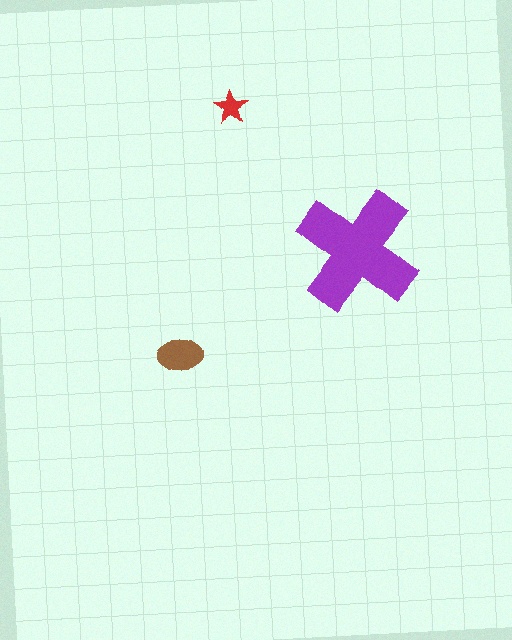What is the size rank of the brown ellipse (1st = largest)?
2nd.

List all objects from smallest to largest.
The red star, the brown ellipse, the purple cross.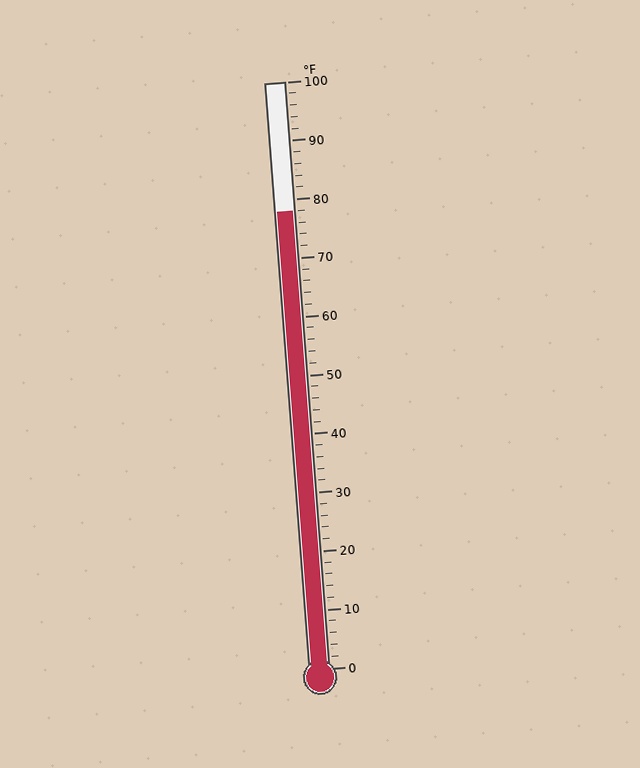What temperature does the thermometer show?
The thermometer shows approximately 78°F.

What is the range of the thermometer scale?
The thermometer scale ranges from 0°F to 100°F.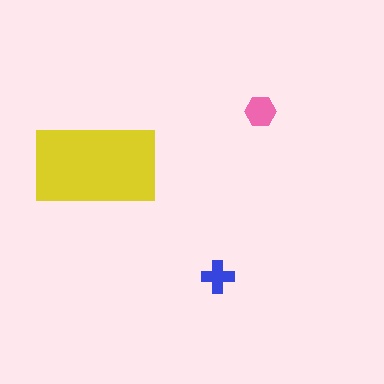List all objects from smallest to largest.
The blue cross, the pink hexagon, the yellow rectangle.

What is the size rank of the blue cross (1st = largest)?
3rd.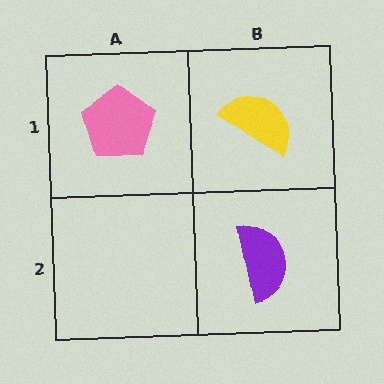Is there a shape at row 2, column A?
No, that cell is empty.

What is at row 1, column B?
A yellow semicircle.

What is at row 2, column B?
A purple semicircle.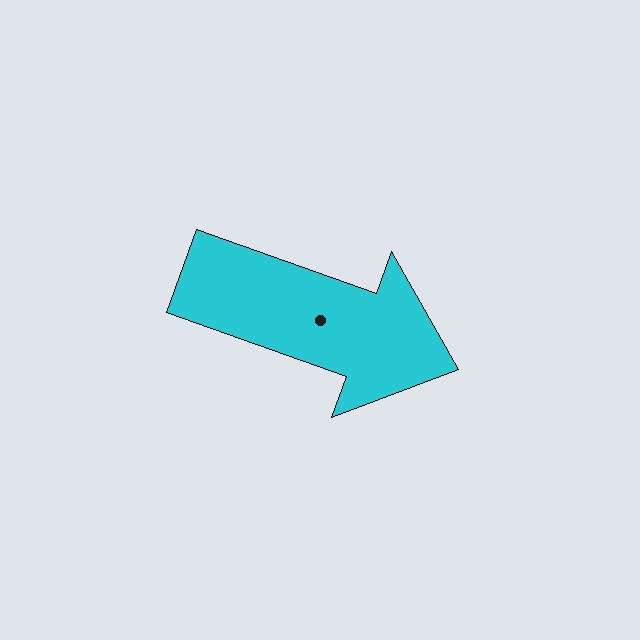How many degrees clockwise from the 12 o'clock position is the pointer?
Approximately 110 degrees.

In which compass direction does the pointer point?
East.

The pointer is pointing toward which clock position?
Roughly 4 o'clock.